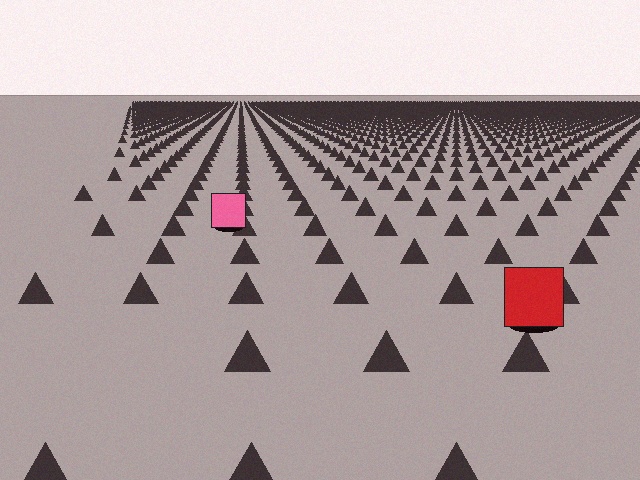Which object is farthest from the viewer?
The pink square is farthest from the viewer. It appears smaller and the ground texture around it is denser.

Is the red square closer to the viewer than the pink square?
Yes. The red square is closer — you can tell from the texture gradient: the ground texture is coarser near it.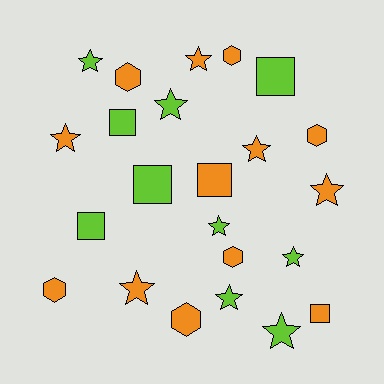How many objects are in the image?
There are 23 objects.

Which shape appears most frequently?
Star, with 11 objects.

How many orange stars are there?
There are 5 orange stars.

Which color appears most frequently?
Orange, with 13 objects.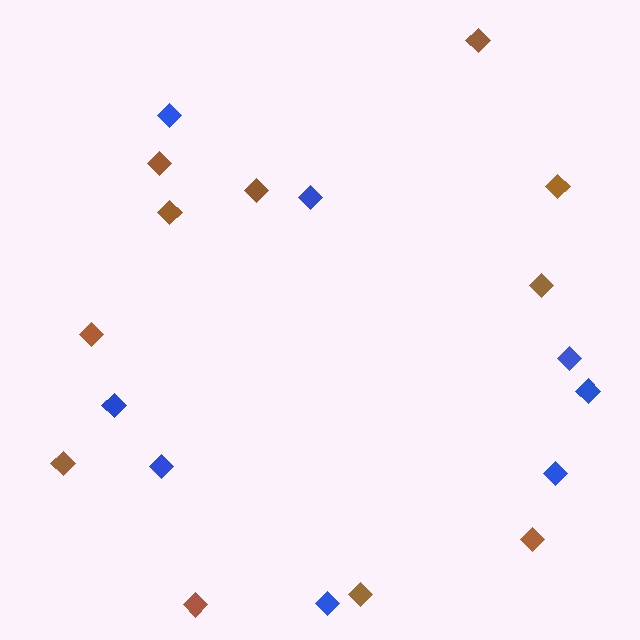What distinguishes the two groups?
There are 2 groups: one group of blue diamonds (8) and one group of brown diamonds (11).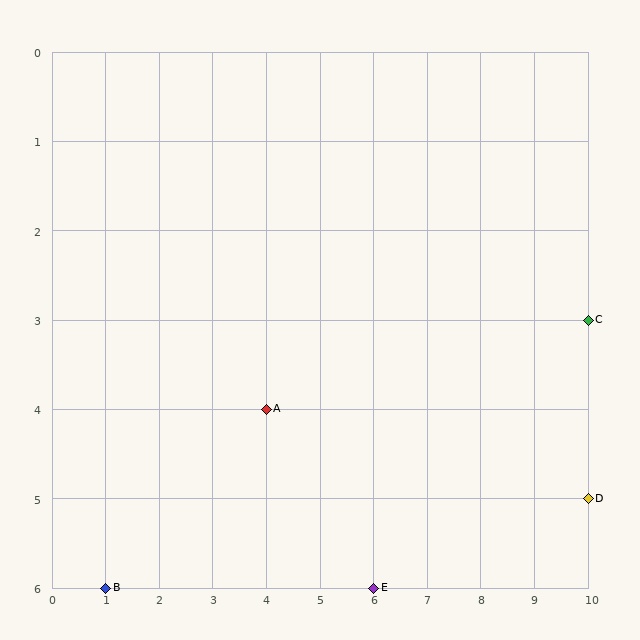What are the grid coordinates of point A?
Point A is at grid coordinates (4, 4).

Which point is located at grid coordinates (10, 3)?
Point C is at (10, 3).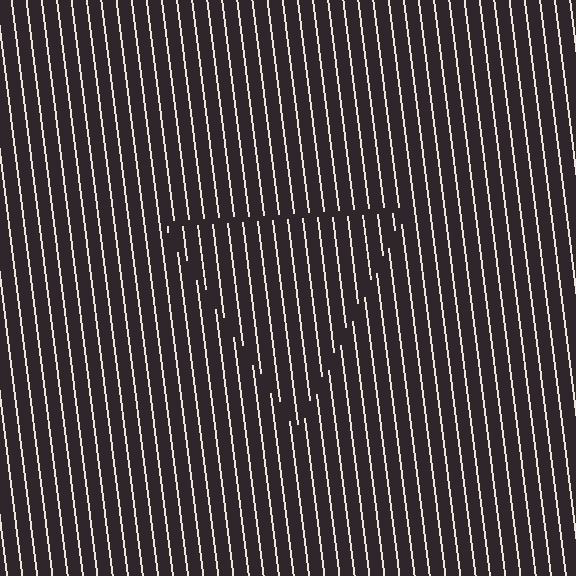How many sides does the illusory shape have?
3 sides — the line-ends trace a triangle.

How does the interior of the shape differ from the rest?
The interior of the shape contains the same grating, shifted by half a period — the contour is defined by the phase discontinuity where line-ends from the inner and outer gratings abut.